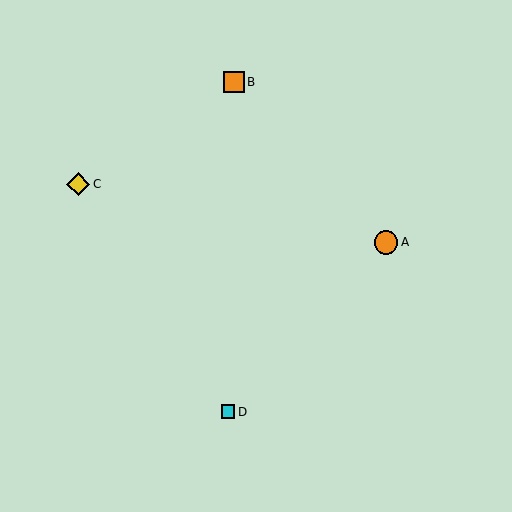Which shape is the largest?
The orange circle (labeled A) is the largest.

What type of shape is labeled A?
Shape A is an orange circle.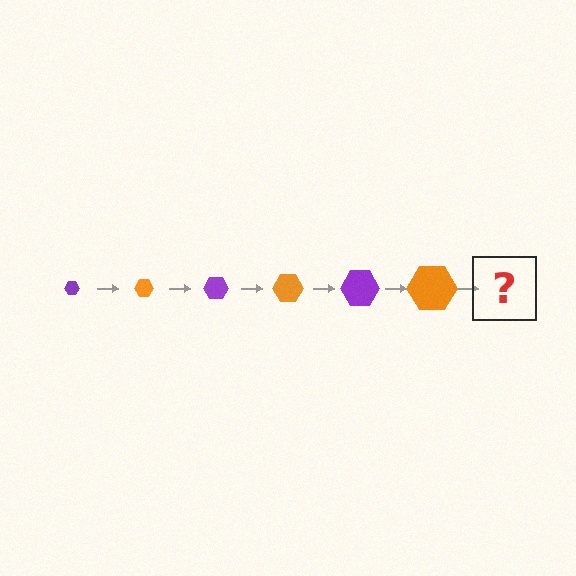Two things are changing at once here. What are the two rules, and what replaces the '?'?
The two rules are that the hexagon grows larger each step and the color cycles through purple and orange. The '?' should be a purple hexagon, larger than the previous one.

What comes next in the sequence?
The next element should be a purple hexagon, larger than the previous one.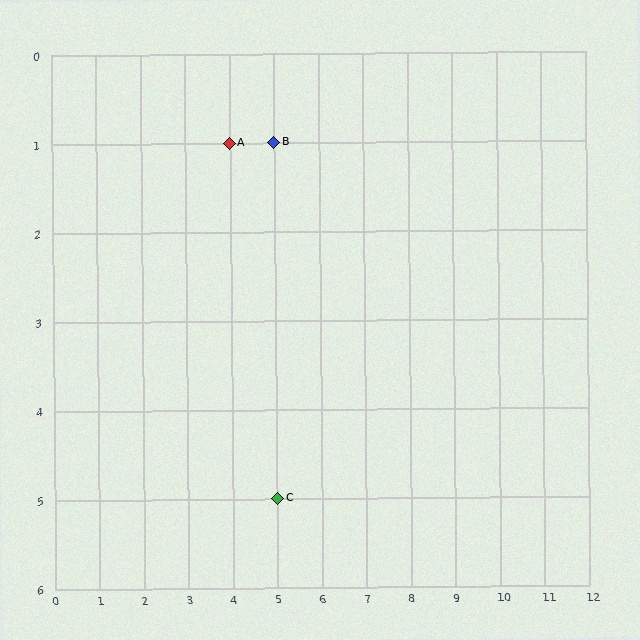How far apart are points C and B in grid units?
Points C and B are 4 rows apart.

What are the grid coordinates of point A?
Point A is at grid coordinates (4, 1).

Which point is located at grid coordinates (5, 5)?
Point C is at (5, 5).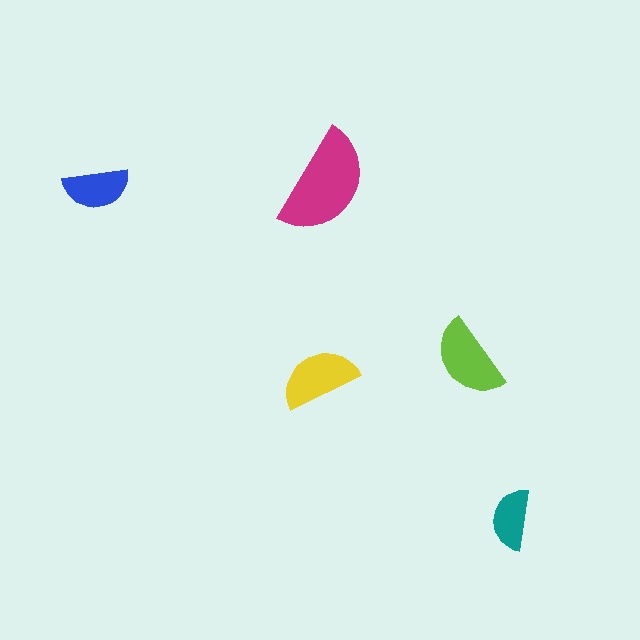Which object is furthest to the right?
The teal semicircle is rightmost.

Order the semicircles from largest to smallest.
the magenta one, the lime one, the yellow one, the blue one, the teal one.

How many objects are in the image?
There are 5 objects in the image.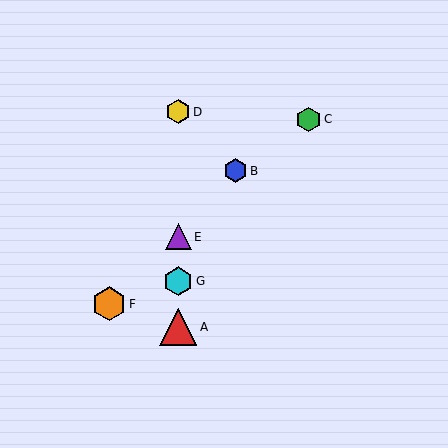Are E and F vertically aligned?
No, E is at x≈178 and F is at x≈109.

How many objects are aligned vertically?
4 objects (A, D, E, G) are aligned vertically.